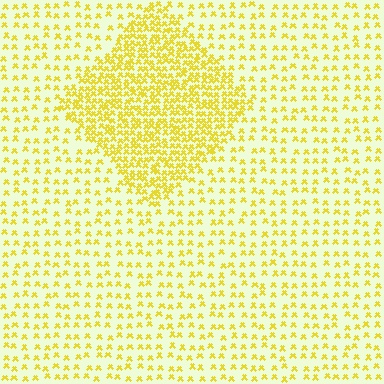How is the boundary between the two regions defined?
The boundary is defined by a change in element density (approximately 2.5x ratio). All elements are the same color, size, and shape.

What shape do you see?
I see a diamond.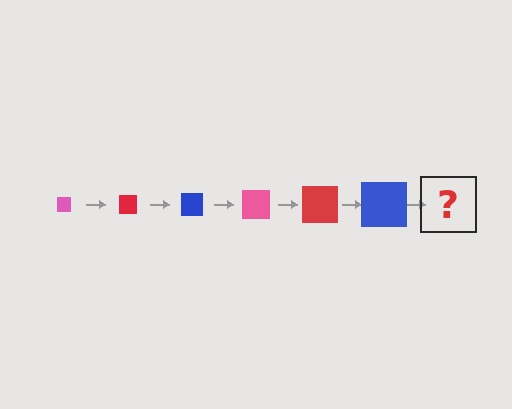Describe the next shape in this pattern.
It should be a pink square, larger than the previous one.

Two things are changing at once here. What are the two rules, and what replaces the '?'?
The two rules are that the square grows larger each step and the color cycles through pink, red, and blue. The '?' should be a pink square, larger than the previous one.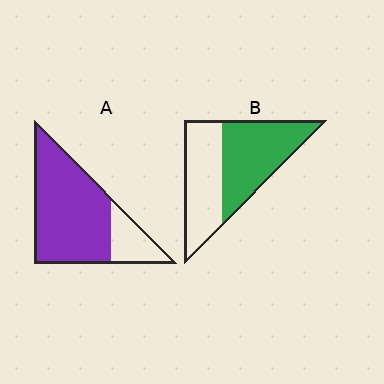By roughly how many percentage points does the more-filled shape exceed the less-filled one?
By roughly 25 percentage points (A over B).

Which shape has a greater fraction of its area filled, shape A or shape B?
Shape A.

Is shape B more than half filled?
Yes.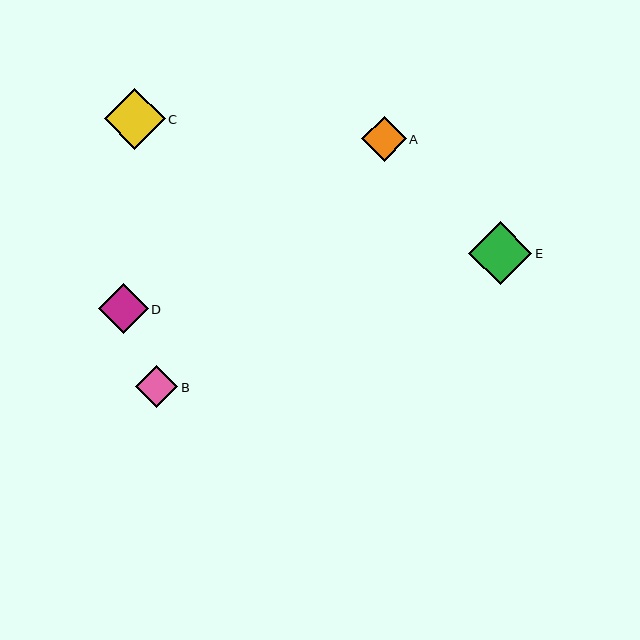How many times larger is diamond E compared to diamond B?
Diamond E is approximately 1.5 times the size of diamond B.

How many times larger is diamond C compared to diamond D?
Diamond C is approximately 1.2 times the size of diamond D.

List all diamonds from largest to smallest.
From largest to smallest: E, C, D, A, B.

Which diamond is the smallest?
Diamond B is the smallest with a size of approximately 42 pixels.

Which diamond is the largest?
Diamond E is the largest with a size of approximately 63 pixels.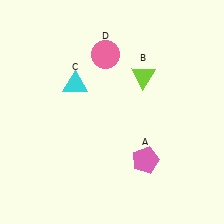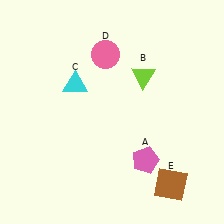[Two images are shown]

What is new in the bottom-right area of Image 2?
A brown square (E) was added in the bottom-right area of Image 2.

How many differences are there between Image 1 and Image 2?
There is 1 difference between the two images.